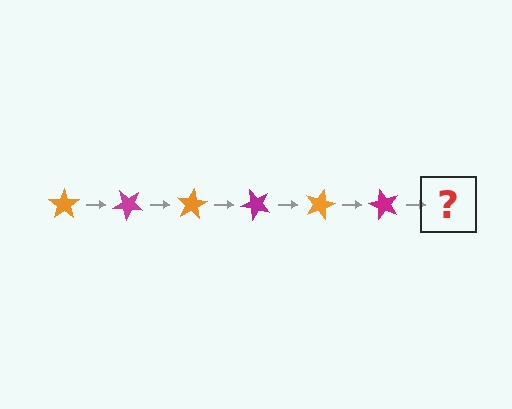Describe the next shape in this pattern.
It should be an orange star, rotated 240 degrees from the start.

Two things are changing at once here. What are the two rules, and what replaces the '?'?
The two rules are that it rotates 40 degrees each step and the color cycles through orange and magenta. The '?' should be an orange star, rotated 240 degrees from the start.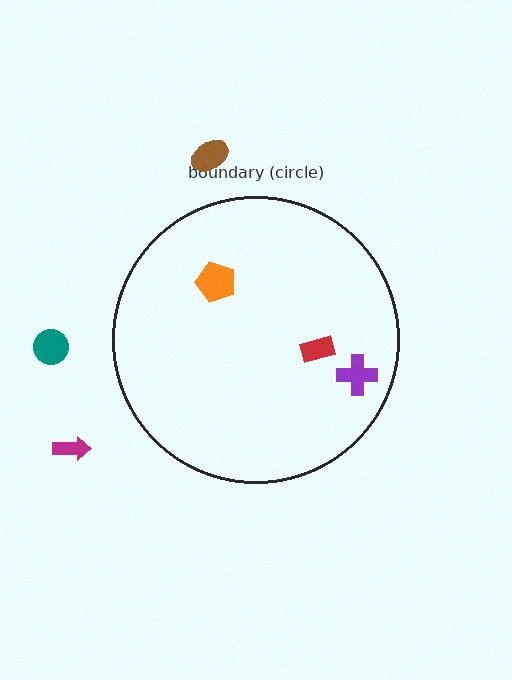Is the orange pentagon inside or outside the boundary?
Inside.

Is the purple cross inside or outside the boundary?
Inside.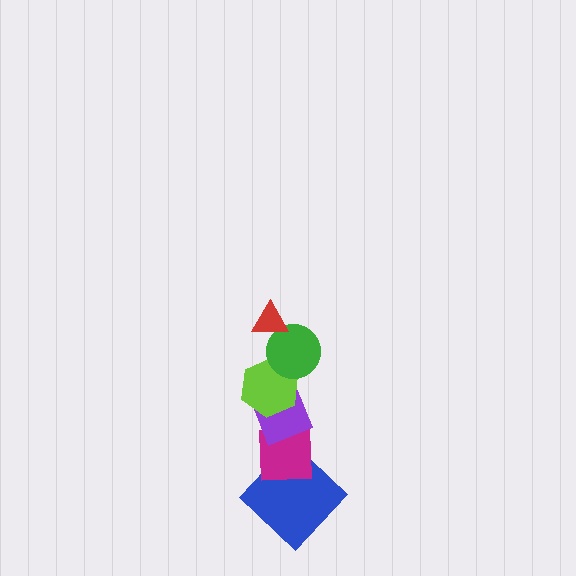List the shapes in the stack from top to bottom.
From top to bottom: the red triangle, the green circle, the lime hexagon, the purple diamond, the magenta square, the blue diamond.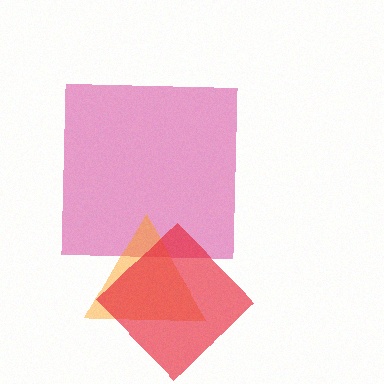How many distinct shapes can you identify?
There are 3 distinct shapes: a magenta square, an orange triangle, a red diamond.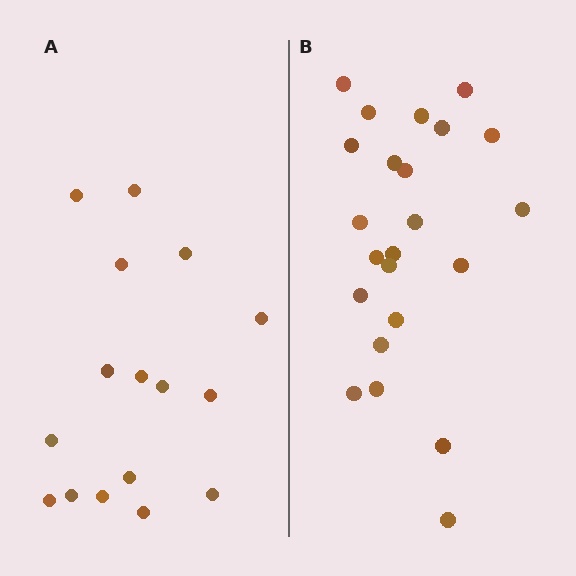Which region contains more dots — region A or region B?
Region B (the right region) has more dots.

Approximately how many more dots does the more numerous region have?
Region B has roughly 8 or so more dots than region A.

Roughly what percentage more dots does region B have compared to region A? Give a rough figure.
About 45% more.